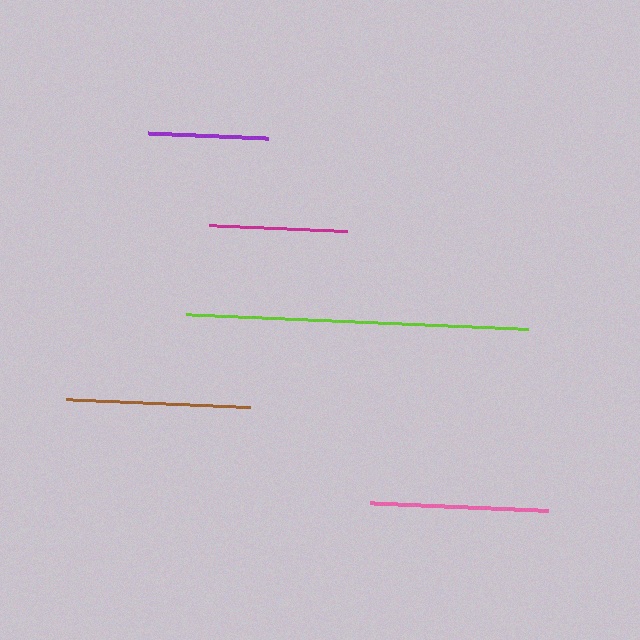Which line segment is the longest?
The lime line is the longest at approximately 342 pixels.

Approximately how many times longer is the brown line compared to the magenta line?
The brown line is approximately 1.3 times the length of the magenta line.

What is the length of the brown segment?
The brown segment is approximately 184 pixels long.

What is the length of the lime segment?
The lime segment is approximately 342 pixels long.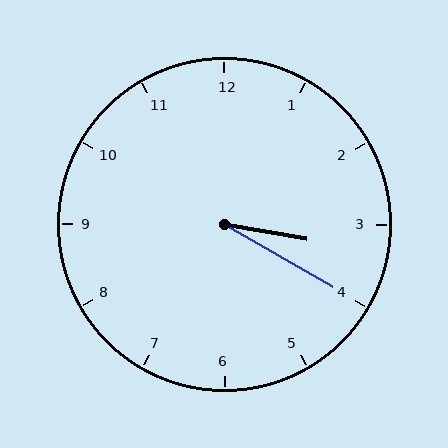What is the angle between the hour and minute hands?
Approximately 20 degrees.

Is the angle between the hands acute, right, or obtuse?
It is acute.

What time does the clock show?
3:20.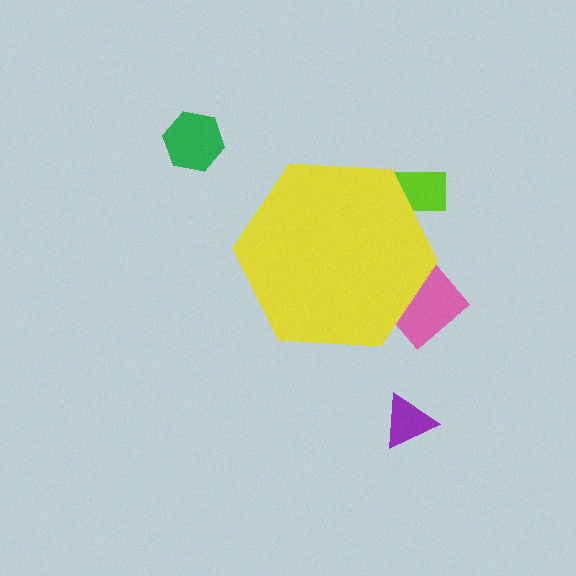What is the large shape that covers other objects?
A yellow hexagon.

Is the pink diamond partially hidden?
Yes, the pink diamond is partially hidden behind the yellow hexagon.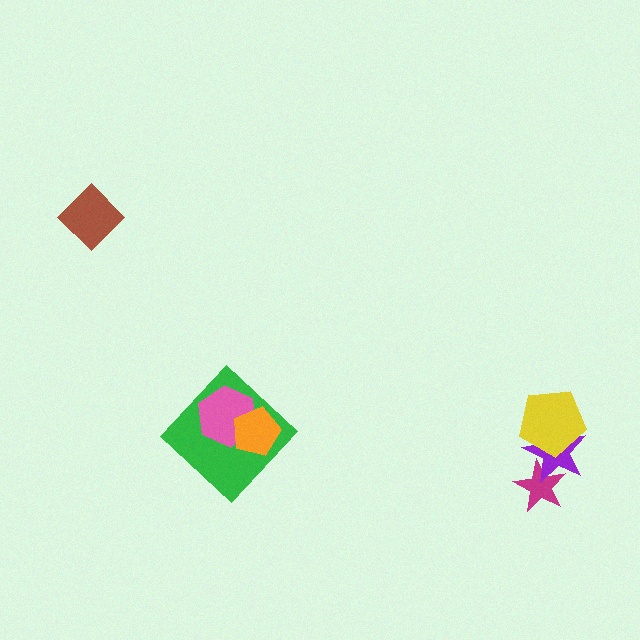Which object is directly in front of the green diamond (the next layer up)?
The pink hexagon is directly in front of the green diamond.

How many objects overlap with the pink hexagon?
2 objects overlap with the pink hexagon.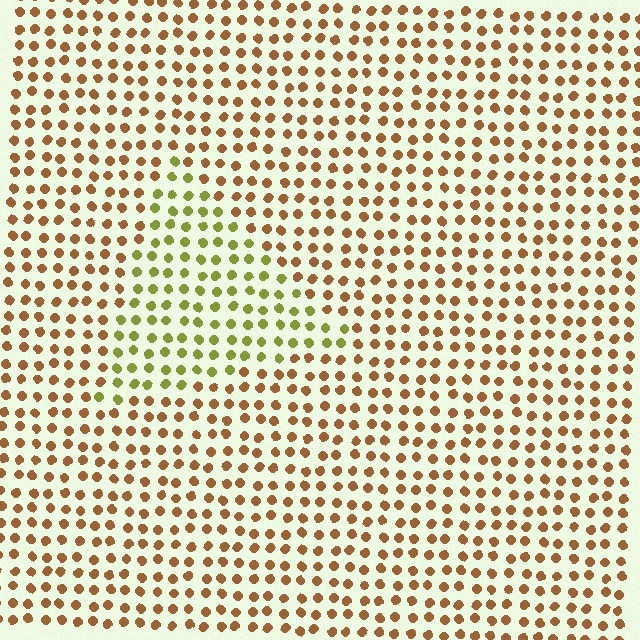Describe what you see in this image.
The image is filled with small brown elements in a uniform arrangement. A triangle-shaped region is visible where the elements are tinted to a slightly different hue, forming a subtle color boundary.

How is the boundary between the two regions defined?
The boundary is defined purely by a slight shift in hue (about 49 degrees). Spacing, size, and orientation are identical on both sides.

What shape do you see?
I see a triangle.